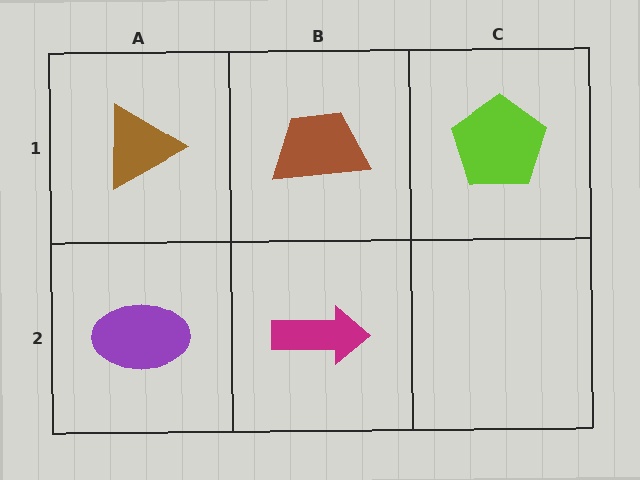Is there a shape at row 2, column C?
No, that cell is empty.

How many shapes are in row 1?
3 shapes.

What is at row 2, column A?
A purple ellipse.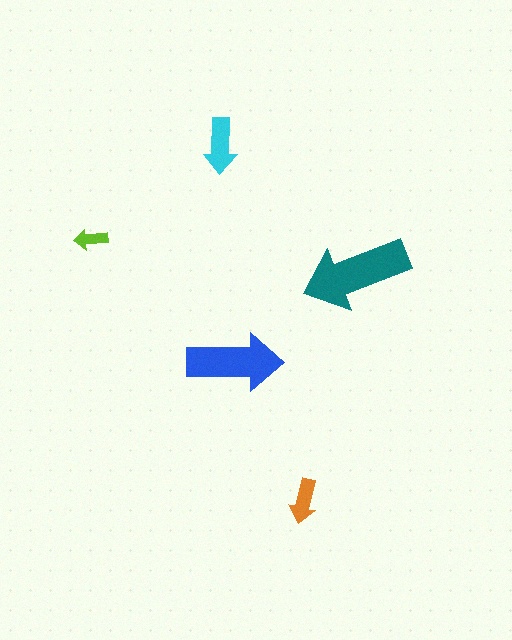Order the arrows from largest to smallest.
the teal one, the blue one, the cyan one, the orange one, the lime one.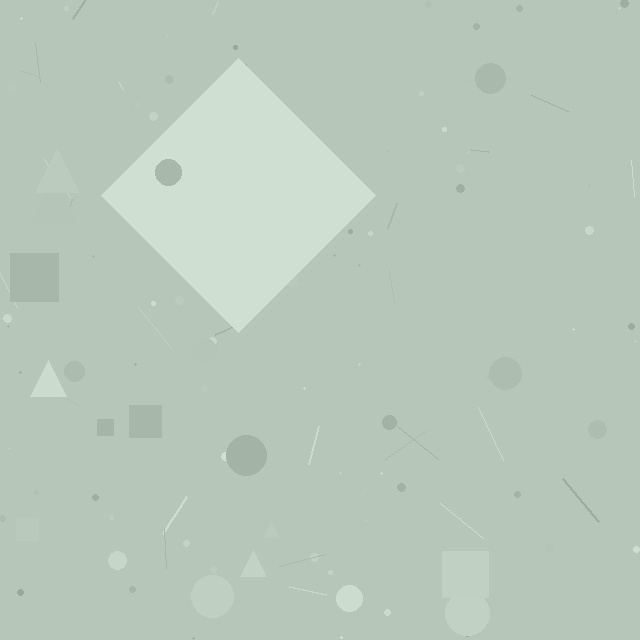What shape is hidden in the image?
A diamond is hidden in the image.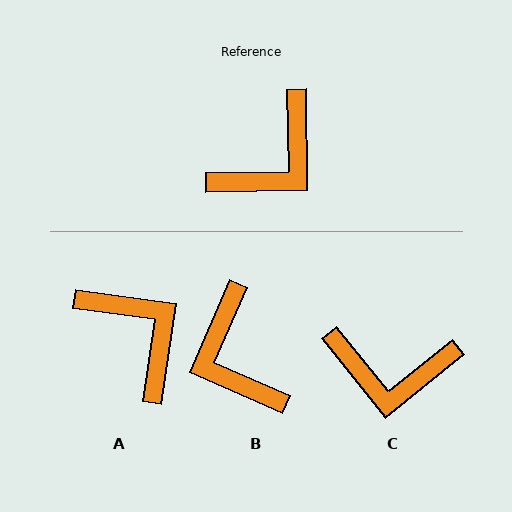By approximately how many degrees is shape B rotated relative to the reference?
Approximately 114 degrees clockwise.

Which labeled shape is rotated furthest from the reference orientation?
B, about 114 degrees away.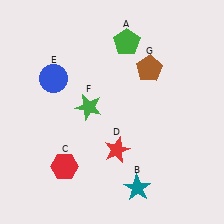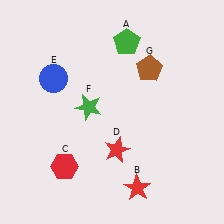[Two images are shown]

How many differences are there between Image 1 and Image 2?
There is 1 difference between the two images.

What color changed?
The star (B) changed from teal in Image 1 to red in Image 2.